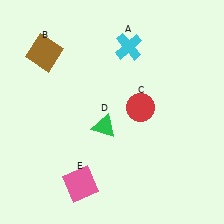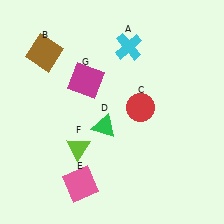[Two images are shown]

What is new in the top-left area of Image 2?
A magenta square (G) was added in the top-left area of Image 2.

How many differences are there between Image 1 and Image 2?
There are 2 differences between the two images.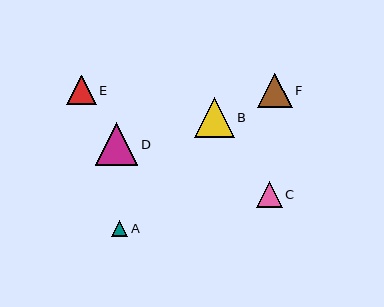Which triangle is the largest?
Triangle D is the largest with a size of approximately 42 pixels.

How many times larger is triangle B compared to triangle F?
Triangle B is approximately 1.1 times the size of triangle F.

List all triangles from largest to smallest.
From largest to smallest: D, B, F, E, C, A.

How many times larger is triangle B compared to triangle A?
Triangle B is approximately 2.5 times the size of triangle A.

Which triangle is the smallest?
Triangle A is the smallest with a size of approximately 16 pixels.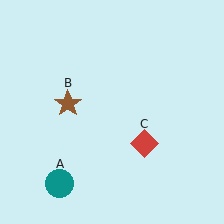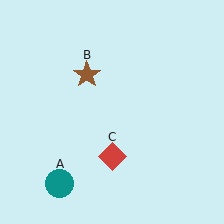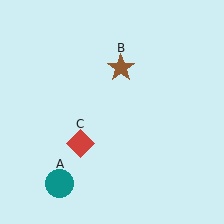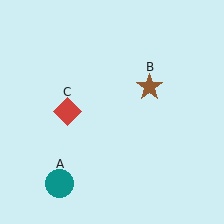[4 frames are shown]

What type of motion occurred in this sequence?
The brown star (object B), red diamond (object C) rotated clockwise around the center of the scene.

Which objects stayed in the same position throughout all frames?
Teal circle (object A) remained stationary.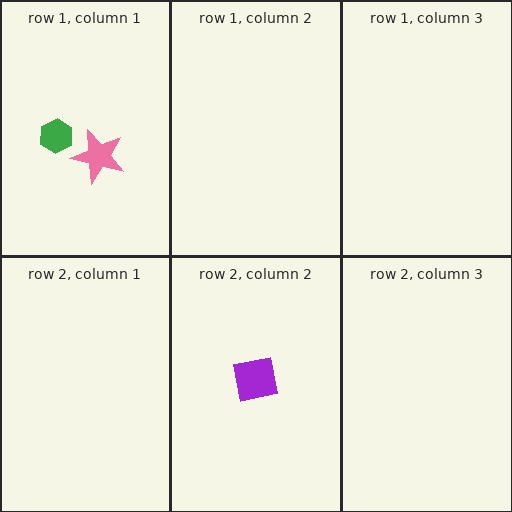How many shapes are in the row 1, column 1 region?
2.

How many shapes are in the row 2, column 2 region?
1.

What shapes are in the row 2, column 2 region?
The purple square.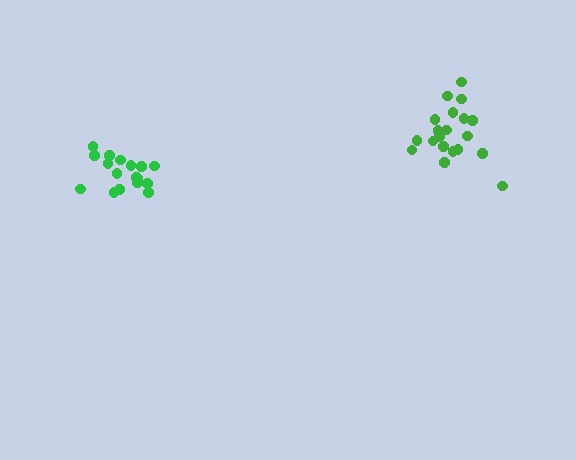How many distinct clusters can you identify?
There are 2 distinct clusters.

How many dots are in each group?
Group 1: 20 dots, Group 2: 17 dots (37 total).